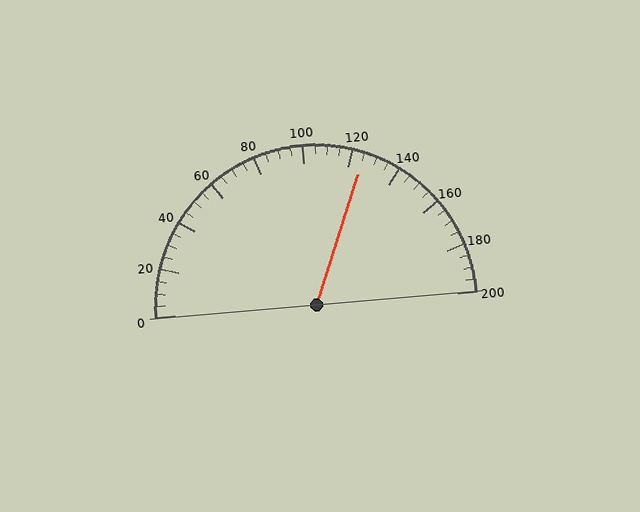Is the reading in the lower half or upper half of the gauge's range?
The reading is in the upper half of the range (0 to 200).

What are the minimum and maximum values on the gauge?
The gauge ranges from 0 to 200.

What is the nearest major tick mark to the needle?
The nearest major tick mark is 120.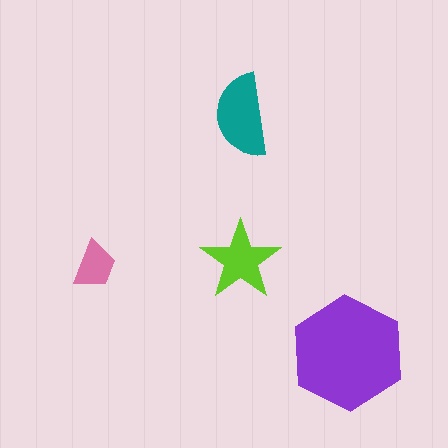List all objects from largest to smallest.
The purple hexagon, the teal semicircle, the lime star, the pink trapezoid.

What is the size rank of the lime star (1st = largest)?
3rd.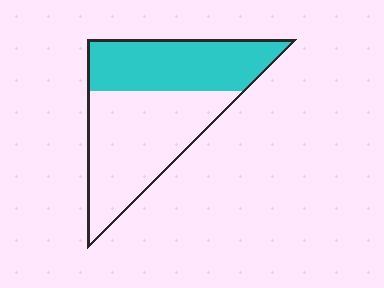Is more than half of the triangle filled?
No.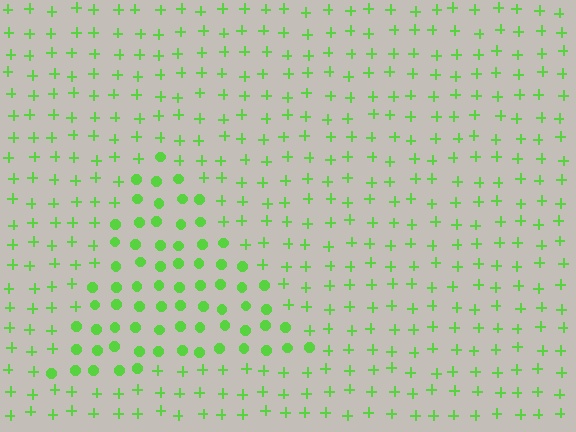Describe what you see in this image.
The image is filled with small lime elements arranged in a uniform grid. A triangle-shaped region contains circles, while the surrounding area contains plus signs. The boundary is defined purely by the change in element shape.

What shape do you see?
I see a triangle.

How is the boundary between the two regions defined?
The boundary is defined by a change in element shape: circles inside vs. plus signs outside. All elements share the same color and spacing.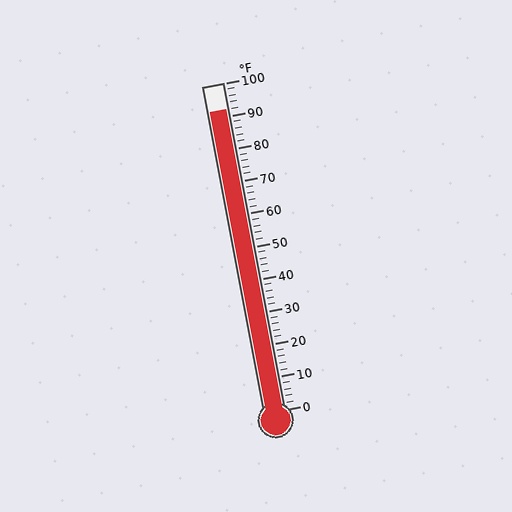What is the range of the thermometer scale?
The thermometer scale ranges from 0°F to 100°F.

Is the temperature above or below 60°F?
The temperature is above 60°F.